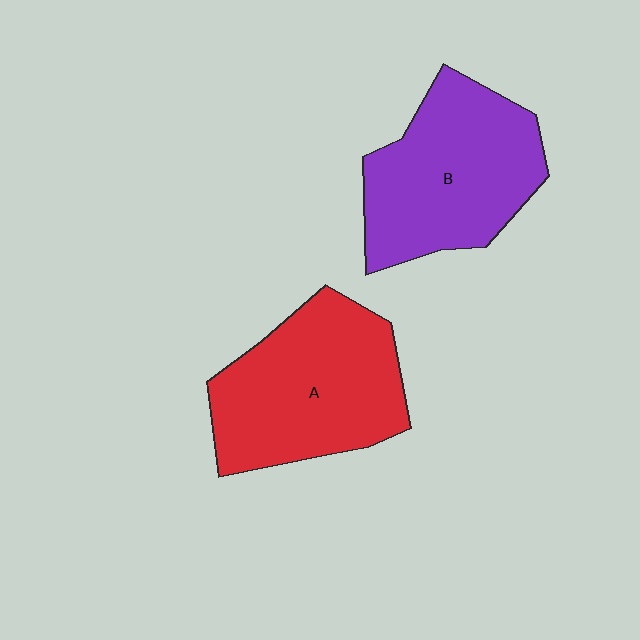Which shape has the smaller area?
Shape B (purple).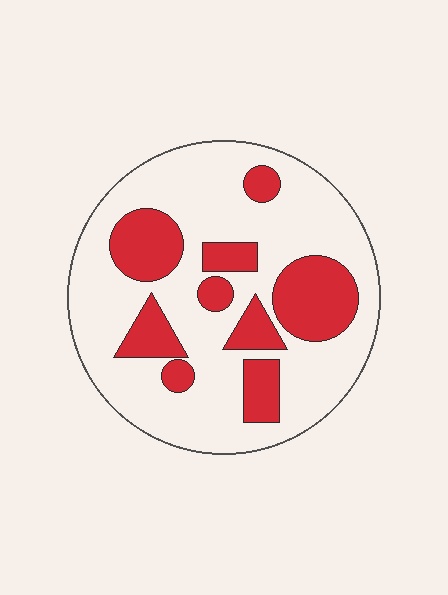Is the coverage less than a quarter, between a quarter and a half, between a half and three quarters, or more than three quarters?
Between a quarter and a half.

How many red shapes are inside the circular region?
9.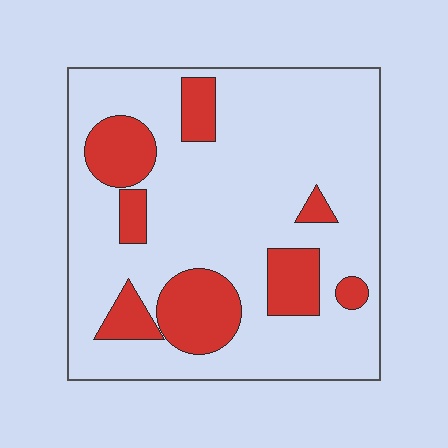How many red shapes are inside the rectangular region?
8.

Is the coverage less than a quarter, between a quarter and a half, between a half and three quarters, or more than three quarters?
Less than a quarter.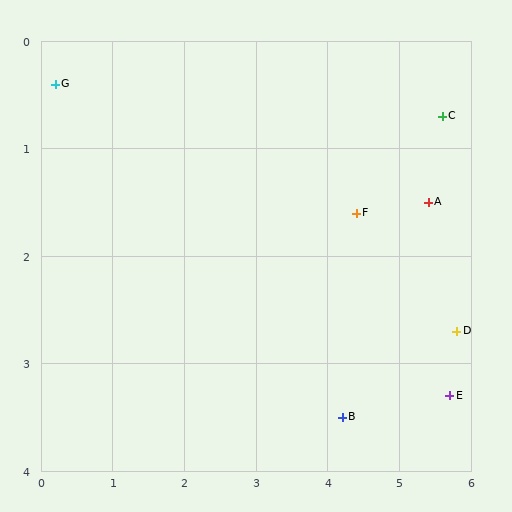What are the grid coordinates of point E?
Point E is at approximately (5.7, 3.3).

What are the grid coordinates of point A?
Point A is at approximately (5.4, 1.5).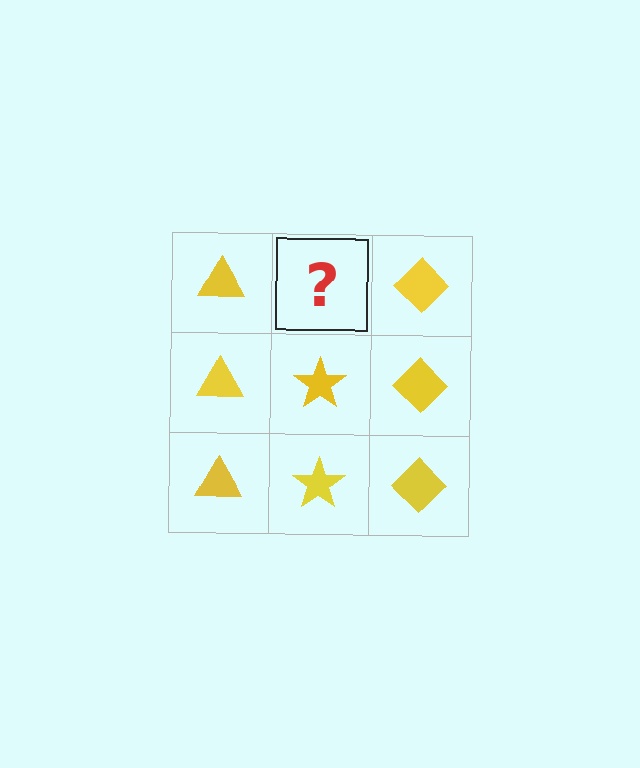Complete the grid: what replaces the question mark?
The question mark should be replaced with a yellow star.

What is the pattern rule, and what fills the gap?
The rule is that each column has a consistent shape. The gap should be filled with a yellow star.